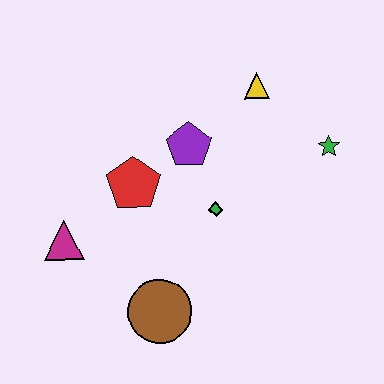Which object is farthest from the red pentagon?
The green star is farthest from the red pentagon.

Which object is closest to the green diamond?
The purple pentagon is closest to the green diamond.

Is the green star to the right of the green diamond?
Yes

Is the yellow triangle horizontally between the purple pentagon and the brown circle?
No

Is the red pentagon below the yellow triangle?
Yes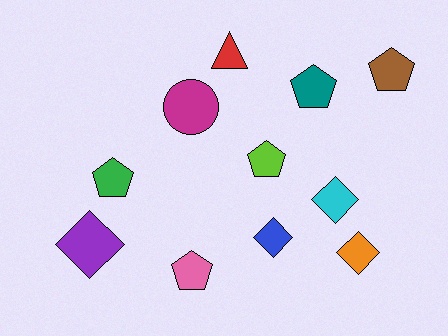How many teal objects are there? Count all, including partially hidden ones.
There is 1 teal object.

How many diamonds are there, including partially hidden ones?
There are 4 diamonds.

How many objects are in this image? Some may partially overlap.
There are 11 objects.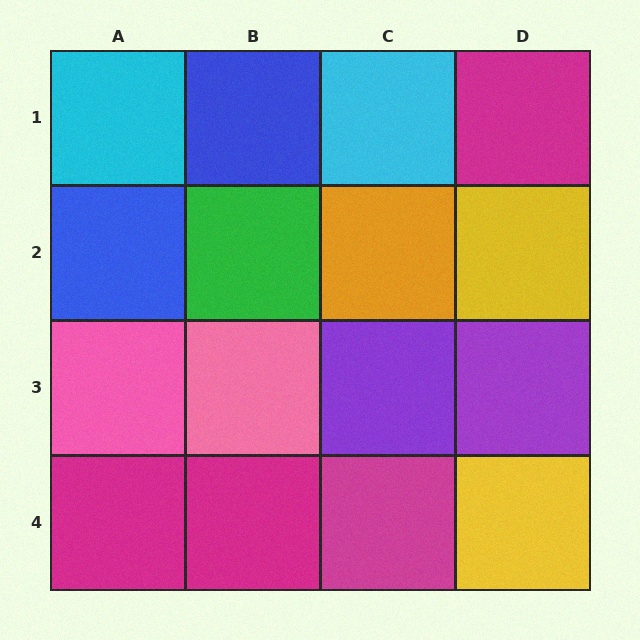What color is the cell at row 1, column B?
Blue.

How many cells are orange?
1 cell is orange.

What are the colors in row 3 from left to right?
Pink, pink, purple, purple.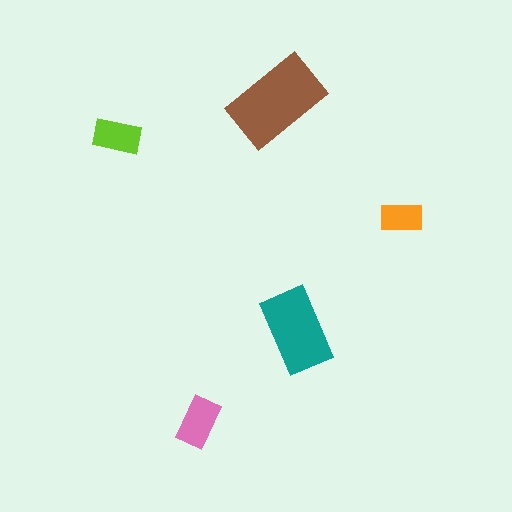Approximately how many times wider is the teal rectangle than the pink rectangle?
About 1.5 times wider.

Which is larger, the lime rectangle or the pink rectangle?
The pink one.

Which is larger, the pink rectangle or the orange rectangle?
The pink one.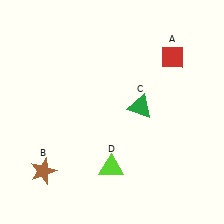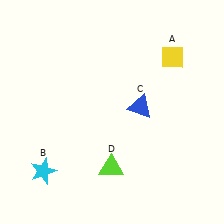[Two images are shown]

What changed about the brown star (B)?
In Image 1, B is brown. In Image 2, it changed to cyan.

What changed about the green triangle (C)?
In Image 1, C is green. In Image 2, it changed to blue.